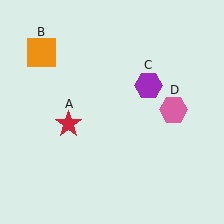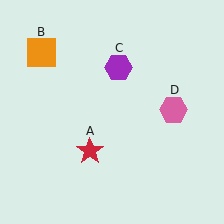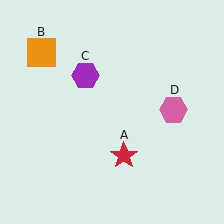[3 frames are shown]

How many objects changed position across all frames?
2 objects changed position: red star (object A), purple hexagon (object C).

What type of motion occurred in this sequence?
The red star (object A), purple hexagon (object C) rotated counterclockwise around the center of the scene.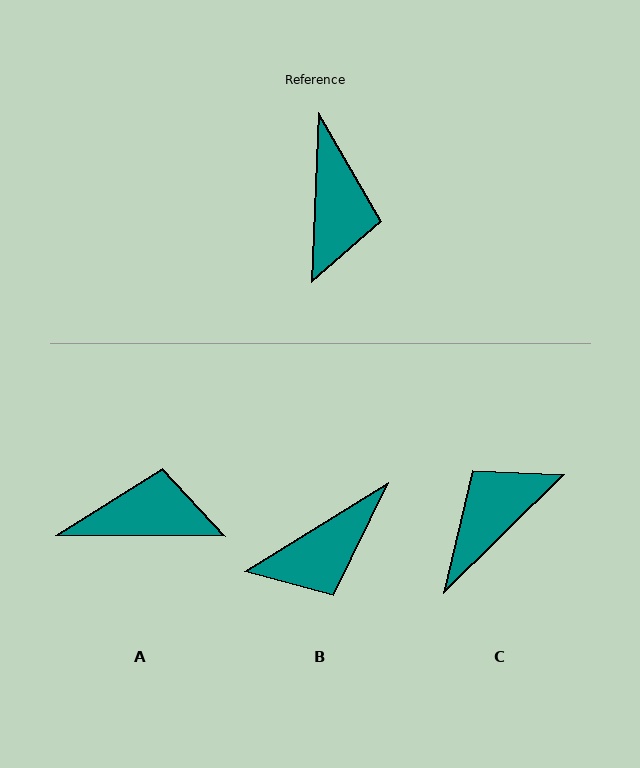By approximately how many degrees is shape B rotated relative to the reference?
Approximately 56 degrees clockwise.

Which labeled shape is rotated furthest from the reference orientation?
C, about 136 degrees away.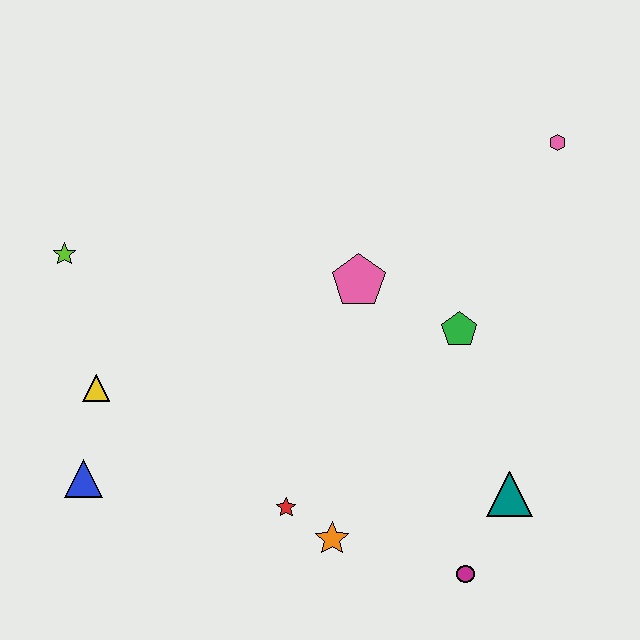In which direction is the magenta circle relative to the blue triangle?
The magenta circle is to the right of the blue triangle.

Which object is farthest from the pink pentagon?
The blue triangle is farthest from the pink pentagon.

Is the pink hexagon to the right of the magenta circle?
Yes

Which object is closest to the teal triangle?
The magenta circle is closest to the teal triangle.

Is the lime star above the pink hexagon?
No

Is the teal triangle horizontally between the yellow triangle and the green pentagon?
No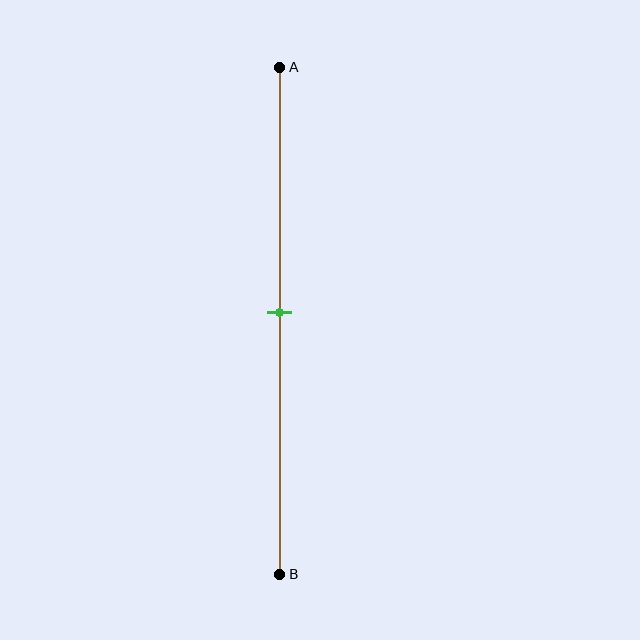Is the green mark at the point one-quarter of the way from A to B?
No, the mark is at about 50% from A, not at the 25% one-quarter point.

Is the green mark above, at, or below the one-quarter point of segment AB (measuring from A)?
The green mark is below the one-quarter point of segment AB.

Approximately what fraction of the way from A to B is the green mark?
The green mark is approximately 50% of the way from A to B.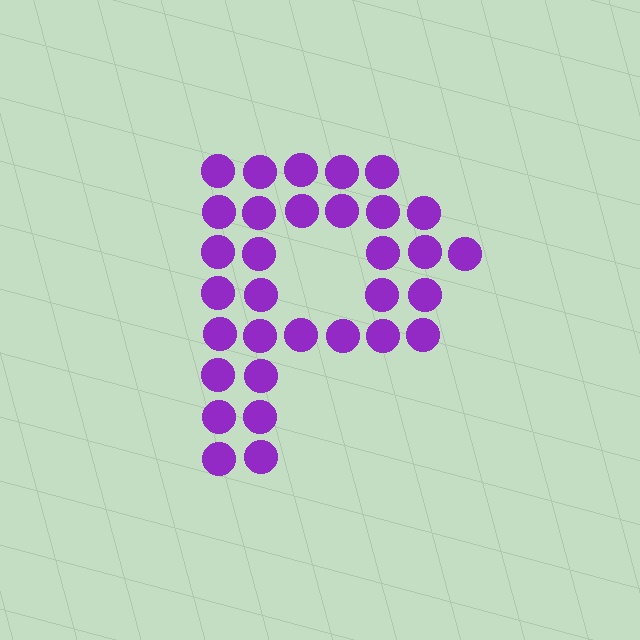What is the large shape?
The large shape is the letter P.